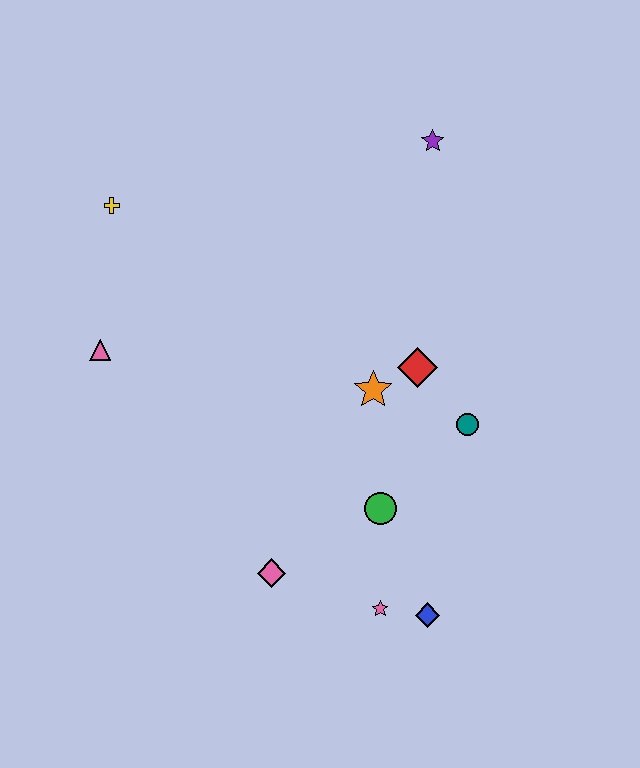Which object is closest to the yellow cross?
The pink triangle is closest to the yellow cross.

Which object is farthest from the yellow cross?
The blue diamond is farthest from the yellow cross.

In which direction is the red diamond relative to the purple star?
The red diamond is below the purple star.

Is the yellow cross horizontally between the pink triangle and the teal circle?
Yes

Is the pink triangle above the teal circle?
Yes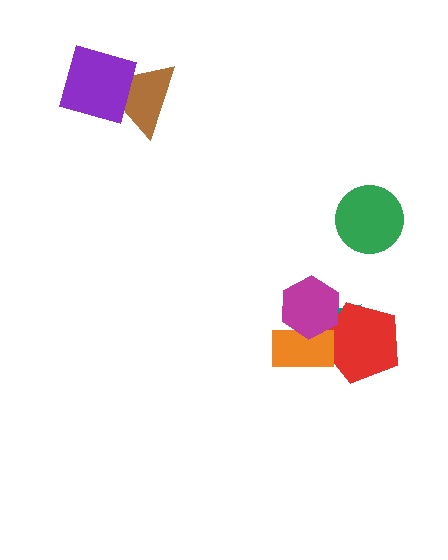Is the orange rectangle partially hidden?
Yes, it is partially covered by another shape.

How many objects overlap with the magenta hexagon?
3 objects overlap with the magenta hexagon.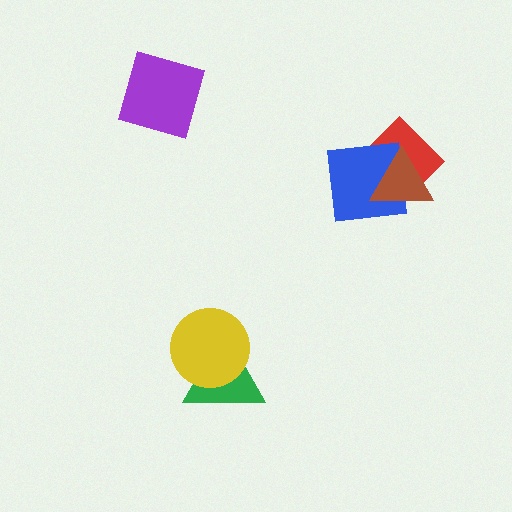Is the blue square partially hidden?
Yes, it is partially covered by another shape.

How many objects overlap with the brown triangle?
2 objects overlap with the brown triangle.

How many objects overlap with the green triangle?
1 object overlaps with the green triangle.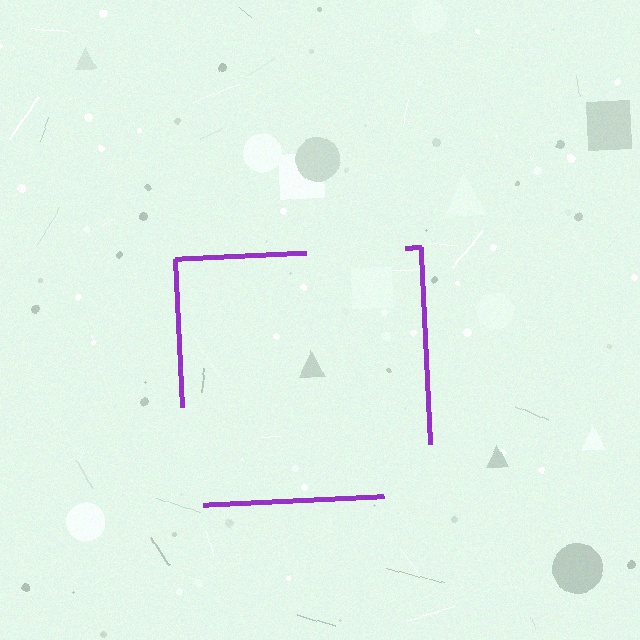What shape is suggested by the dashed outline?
The dashed outline suggests a square.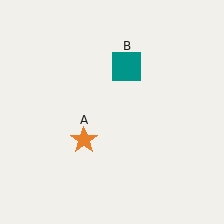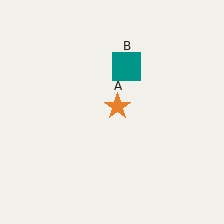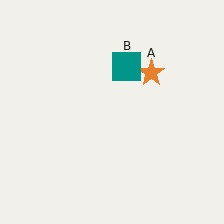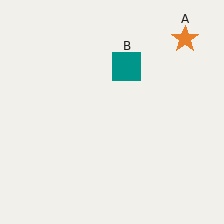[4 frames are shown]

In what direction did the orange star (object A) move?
The orange star (object A) moved up and to the right.